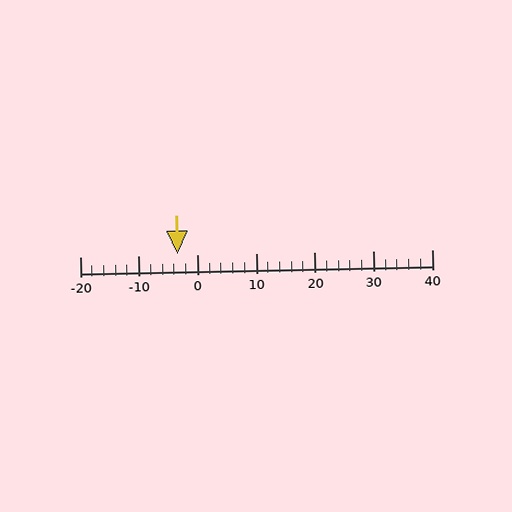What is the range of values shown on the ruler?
The ruler shows values from -20 to 40.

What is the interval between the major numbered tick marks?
The major tick marks are spaced 10 units apart.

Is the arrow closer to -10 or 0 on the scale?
The arrow is closer to 0.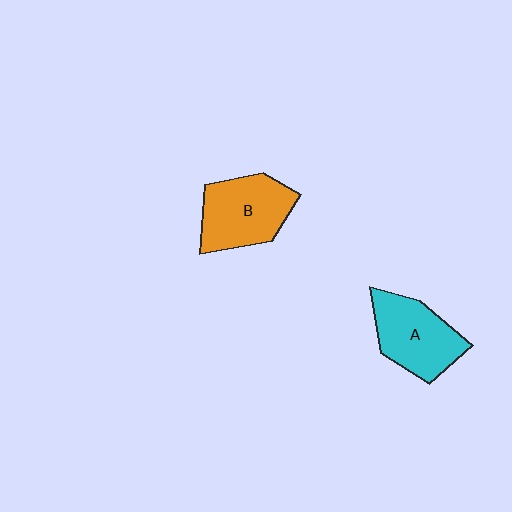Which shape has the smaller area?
Shape A (cyan).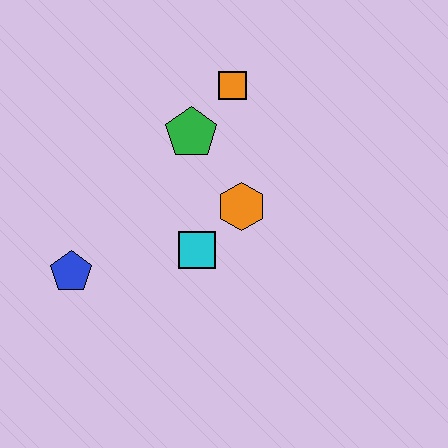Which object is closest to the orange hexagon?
The cyan square is closest to the orange hexagon.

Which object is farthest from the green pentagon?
The blue pentagon is farthest from the green pentagon.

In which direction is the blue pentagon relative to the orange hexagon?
The blue pentagon is to the left of the orange hexagon.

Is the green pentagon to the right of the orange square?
No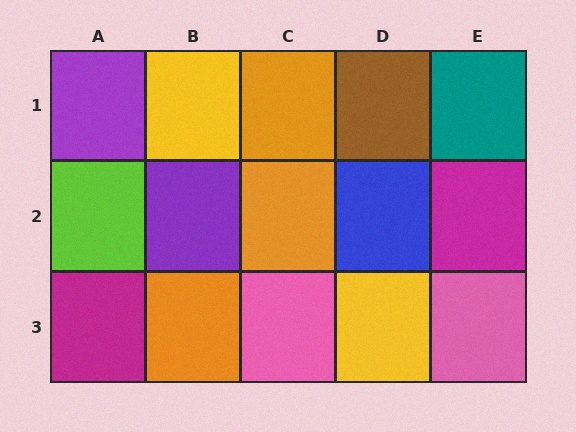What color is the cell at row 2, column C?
Orange.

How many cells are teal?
1 cell is teal.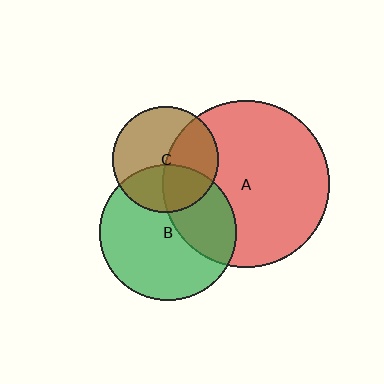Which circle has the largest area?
Circle A (red).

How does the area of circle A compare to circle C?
Approximately 2.5 times.